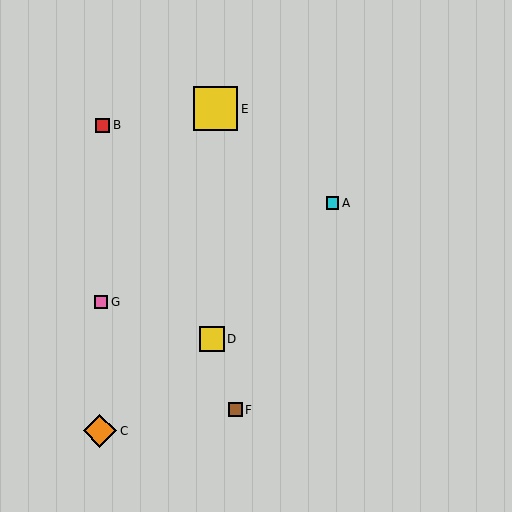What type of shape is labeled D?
Shape D is a yellow square.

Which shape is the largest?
The yellow square (labeled E) is the largest.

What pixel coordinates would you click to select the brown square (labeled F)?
Click at (236, 410) to select the brown square F.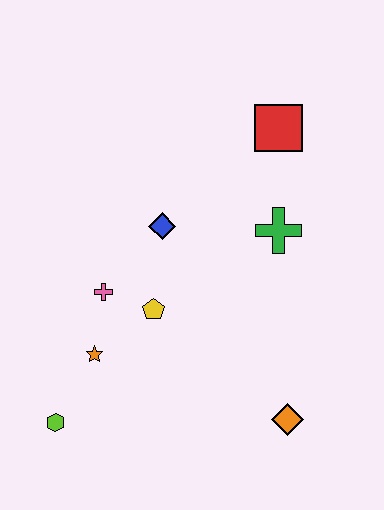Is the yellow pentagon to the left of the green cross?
Yes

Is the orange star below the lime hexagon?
No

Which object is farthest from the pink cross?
The red square is farthest from the pink cross.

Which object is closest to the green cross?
The red square is closest to the green cross.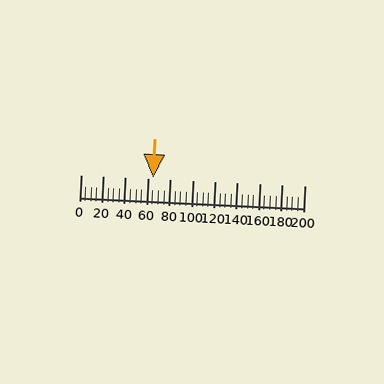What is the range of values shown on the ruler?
The ruler shows values from 0 to 200.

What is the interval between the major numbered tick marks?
The major tick marks are spaced 20 units apart.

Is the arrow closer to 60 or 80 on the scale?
The arrow is closer to 60.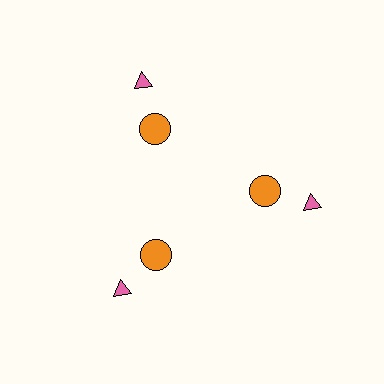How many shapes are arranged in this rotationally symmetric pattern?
There are 6 shapes, arranged in 3 groups of 2.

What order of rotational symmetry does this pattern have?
This pattern has 3-fold rotational symmetry.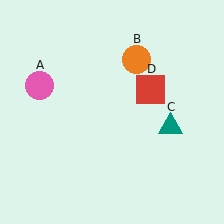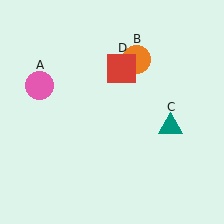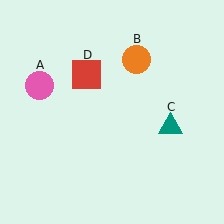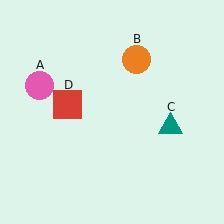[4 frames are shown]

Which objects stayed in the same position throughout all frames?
Pink circle (object A) and orange circle (object B) and teal triangle (object C) remained stationary.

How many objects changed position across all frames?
1 object changed position: red square (object D).